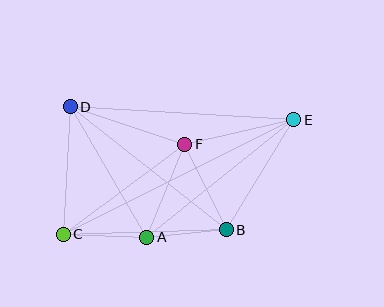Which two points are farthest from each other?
Points C and E are farthest from each other.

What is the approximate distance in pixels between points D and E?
The distance between D and E is approximately 224 pixels.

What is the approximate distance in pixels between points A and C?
The distance between A and C is approximately 84 pixels.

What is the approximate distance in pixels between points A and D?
The distance between A and D is approximately 152 pixels.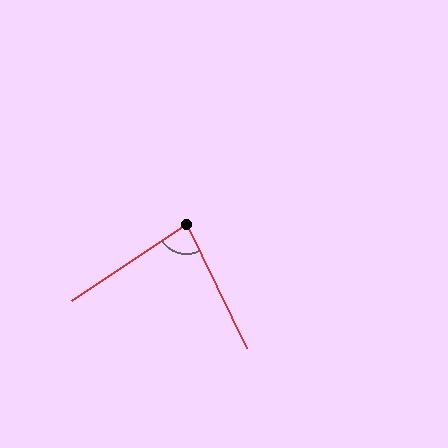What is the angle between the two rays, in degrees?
Approximately 82 degrees.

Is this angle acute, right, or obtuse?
It is acute.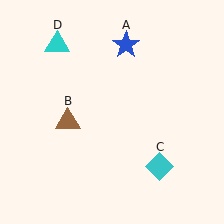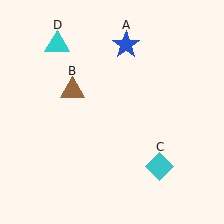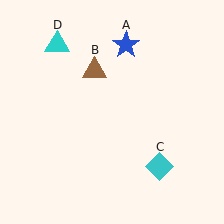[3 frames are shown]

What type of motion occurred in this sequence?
The brown triangle (object B) rotated clockwise around the center of the scene.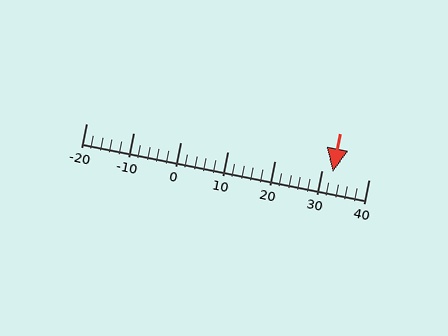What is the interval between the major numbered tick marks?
The major tick marks are spaced 10 units apart.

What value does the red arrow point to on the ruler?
The red arrow points to approximately 32.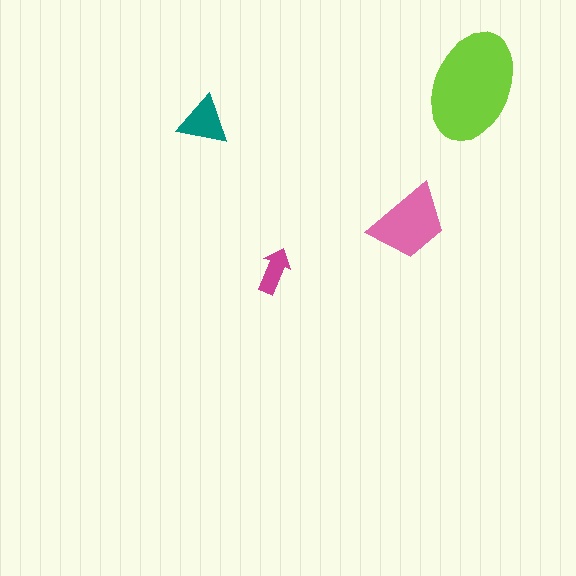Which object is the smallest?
The magenta arrow.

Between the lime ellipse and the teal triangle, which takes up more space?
The lime ellipse.